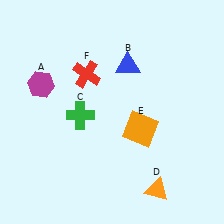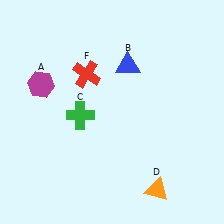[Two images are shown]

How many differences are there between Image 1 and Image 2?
There is 1 difference between the two images.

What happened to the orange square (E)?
The orange square (E) was removed in Image 2. It was in the bottom-right area of Image 1.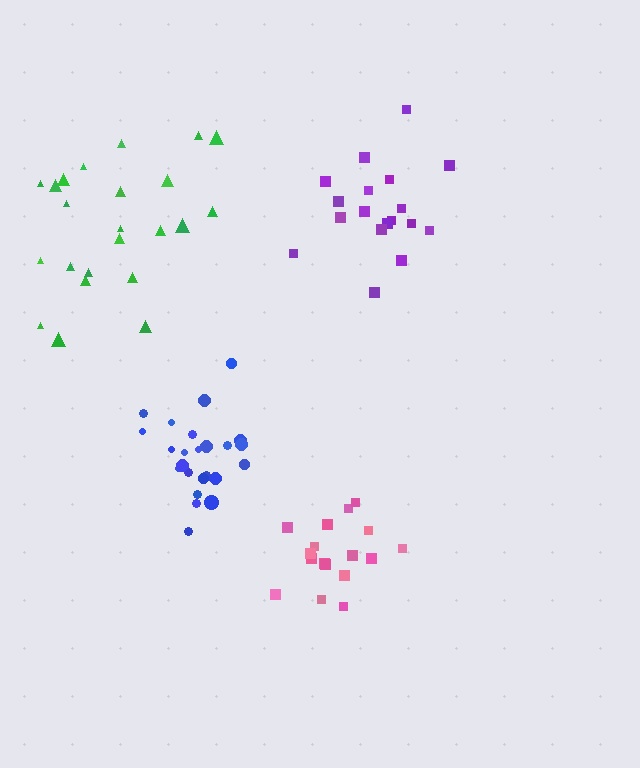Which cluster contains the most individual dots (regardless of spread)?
Blue (24).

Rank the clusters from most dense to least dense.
blue, pink, purple, green.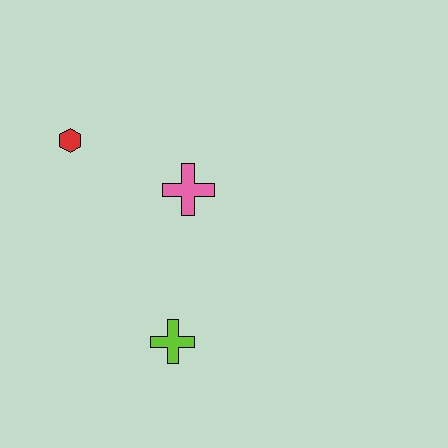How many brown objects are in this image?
There are no brown objects.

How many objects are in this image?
There are 3 objects.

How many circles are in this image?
There are no circles.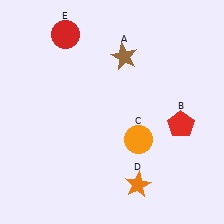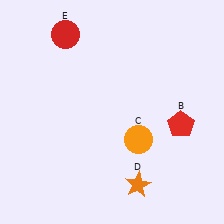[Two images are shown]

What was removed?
The brown star (A) was removed in Image 2.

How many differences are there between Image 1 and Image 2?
There is 1 difference between the two images.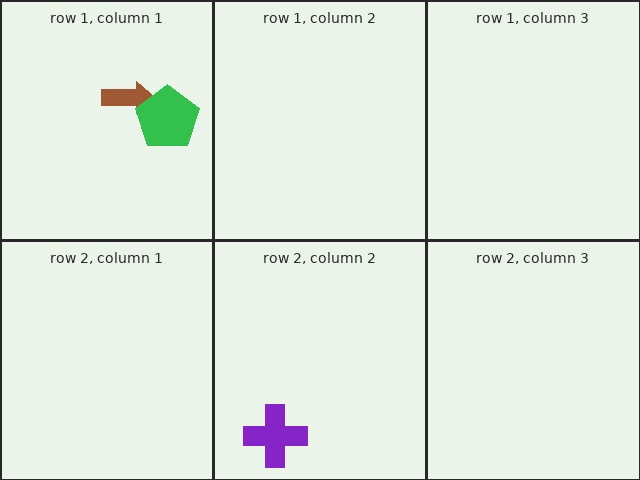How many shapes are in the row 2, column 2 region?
1.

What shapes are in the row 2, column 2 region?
The purple cross.